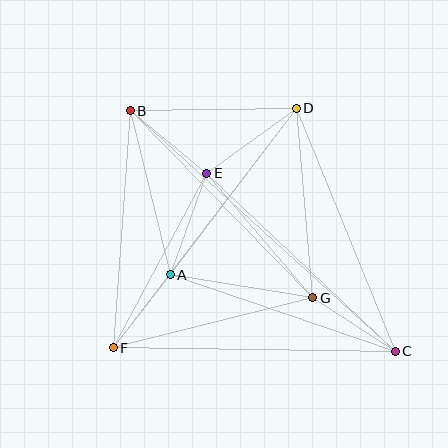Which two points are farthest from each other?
Points B and C are farthest from each other.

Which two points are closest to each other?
Points A and F are closest to each other.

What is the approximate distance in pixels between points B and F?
The distance between B and F is approximately 237 pixels.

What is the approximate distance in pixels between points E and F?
The distance between E and F is approximately 198 pixels.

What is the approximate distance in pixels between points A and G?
The distance between A and G is approximately 144 pixels.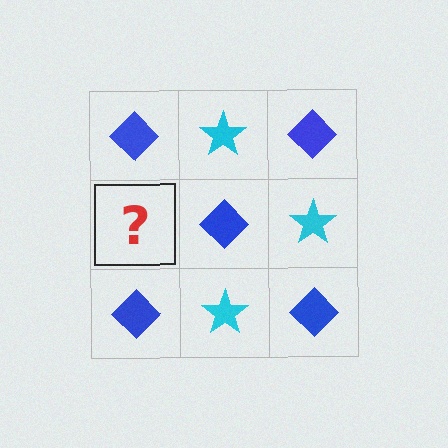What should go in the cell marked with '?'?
The missing cell should contain a cyan star.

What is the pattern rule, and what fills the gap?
The rule is that it alternates blue diamond and cyan star in a checkerboard pattern. The gap should be filled with a cyan star.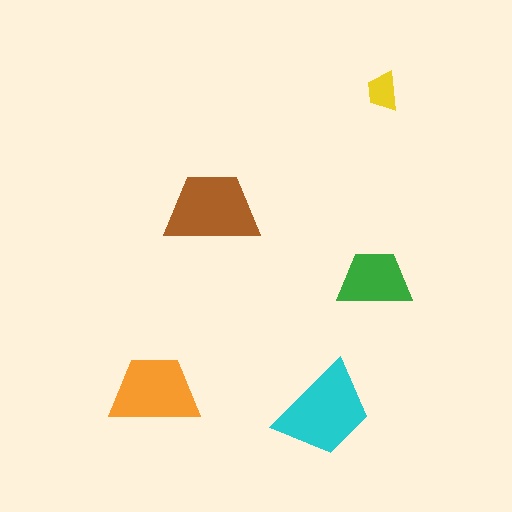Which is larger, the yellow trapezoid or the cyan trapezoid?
The cyan one.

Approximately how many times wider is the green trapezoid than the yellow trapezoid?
About 2 times wider.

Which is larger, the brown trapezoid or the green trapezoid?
The brown one.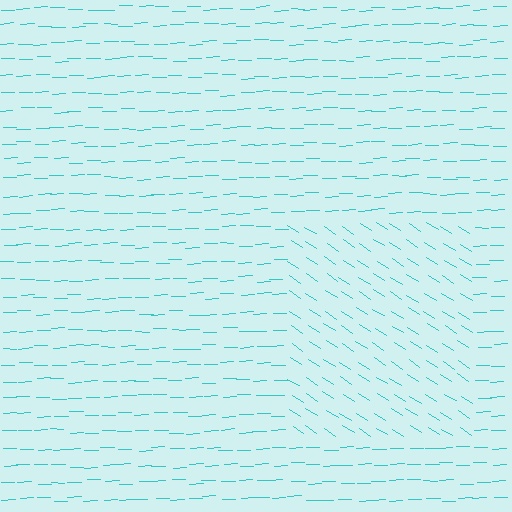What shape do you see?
I see a rectangle.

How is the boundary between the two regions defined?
The boundary is defined purely by a change in line orientation (approximately 35 degrees difference). All lines are the same color and thickness.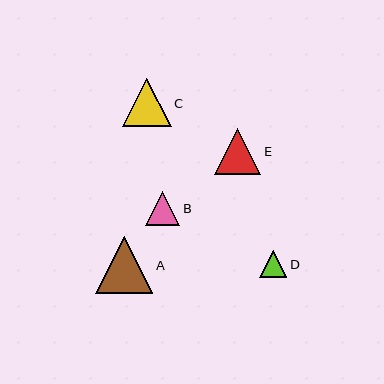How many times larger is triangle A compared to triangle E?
Triangle A is approximately 1.2 times the size of triangle E.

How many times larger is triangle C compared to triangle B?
Triangle C is approximately 1.4 times the size of triangle B.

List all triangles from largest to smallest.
From largest to smallest: A, C, E, B, D.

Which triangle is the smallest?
Triangle D is the smallest with a size of approximately 27 pixels.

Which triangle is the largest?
Triangle A is the largest with a size of approximately 57 pixels.